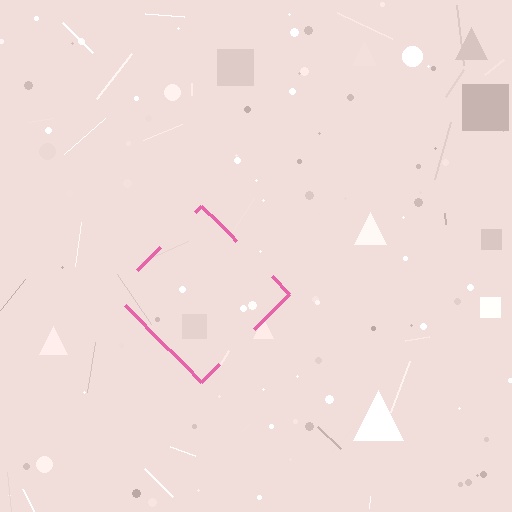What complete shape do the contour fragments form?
The contour fragments form a diamond.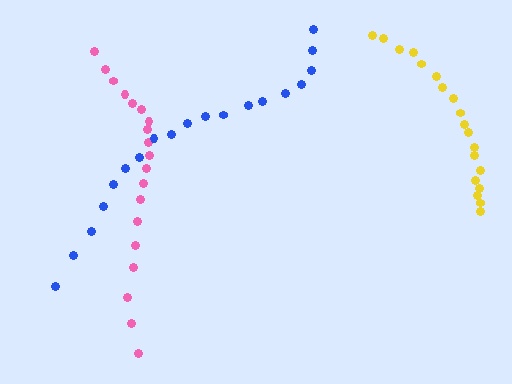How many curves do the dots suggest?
There are 3 distinct paths.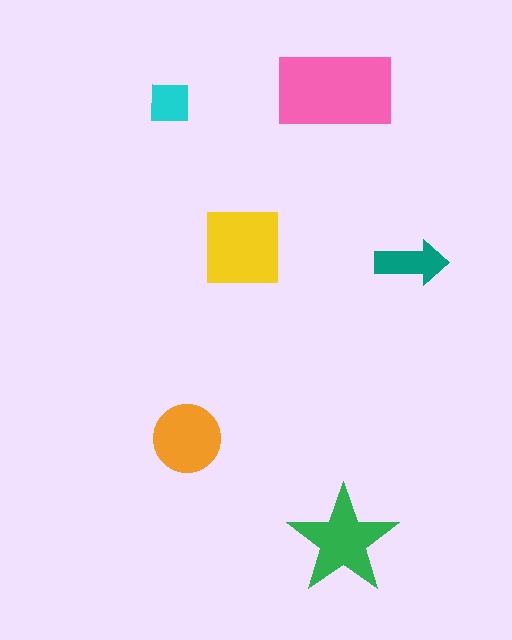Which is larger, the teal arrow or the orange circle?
The orange circle.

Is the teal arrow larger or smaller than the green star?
Smaller.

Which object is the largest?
The pink rectangle.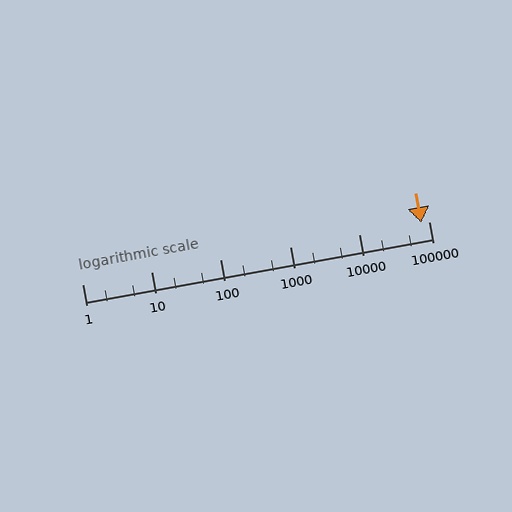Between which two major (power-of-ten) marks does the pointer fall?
The pointer is between 10000 and 100000.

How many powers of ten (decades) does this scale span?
The scale spans 5 decades, from 1 to 100000.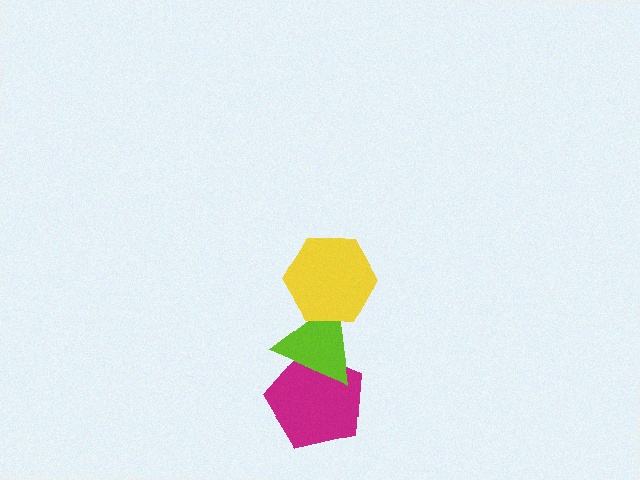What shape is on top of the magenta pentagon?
The lime triangle is on top of the magenta pentagon.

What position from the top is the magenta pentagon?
The magenta pentagon is 3rd from the top.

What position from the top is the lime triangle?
The lime triangle is 2nd from the top.